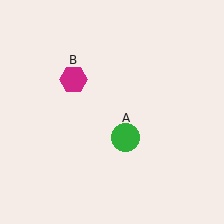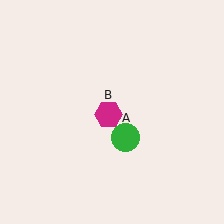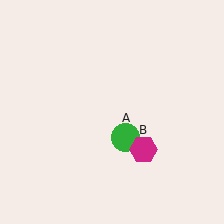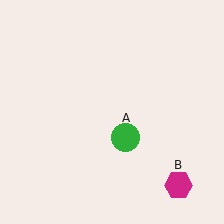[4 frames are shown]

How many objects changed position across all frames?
1 object changed position: magenta hexagon (object B).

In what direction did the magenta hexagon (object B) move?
The magenta hexagon (object B) moved down and to the right.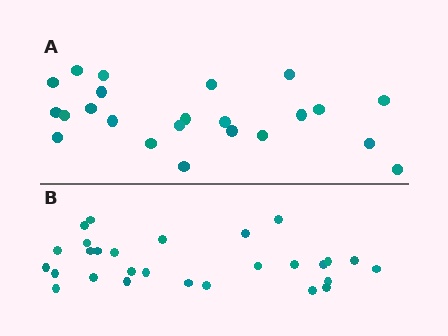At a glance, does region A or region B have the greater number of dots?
Region B (the bottom region) has more dots.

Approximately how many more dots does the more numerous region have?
Region B has about 5 more dots than region A.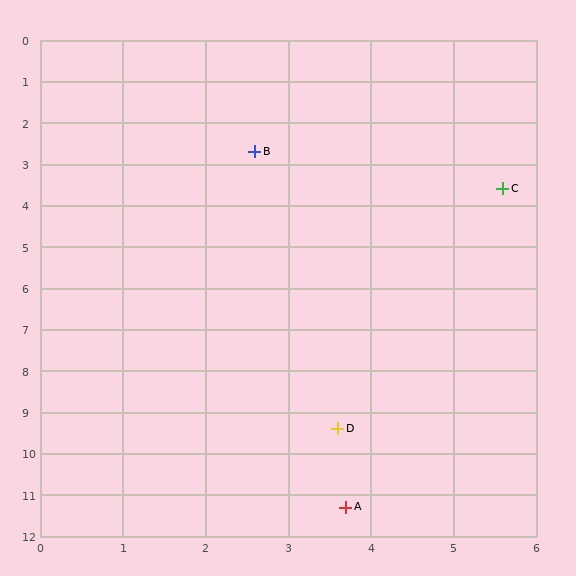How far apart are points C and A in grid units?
Points C and A are about 7.9 grid units apart.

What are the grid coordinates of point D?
Point D is at approximately (3.6, 9.4).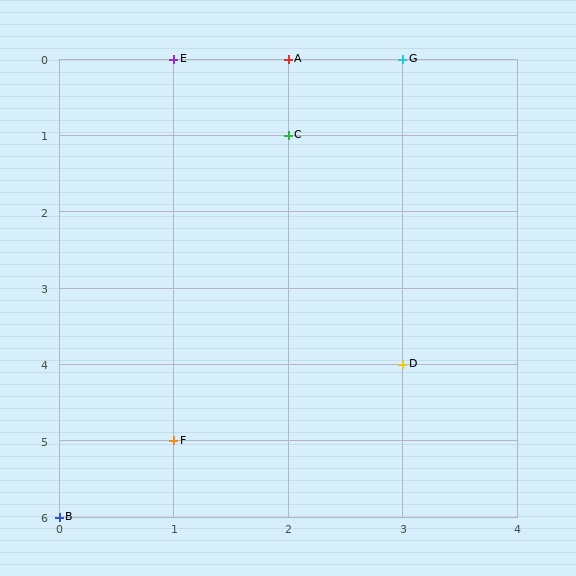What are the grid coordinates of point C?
Point C is at grid coordinates (2, 1).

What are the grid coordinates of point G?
Point G is at grid coordinates (3, 0).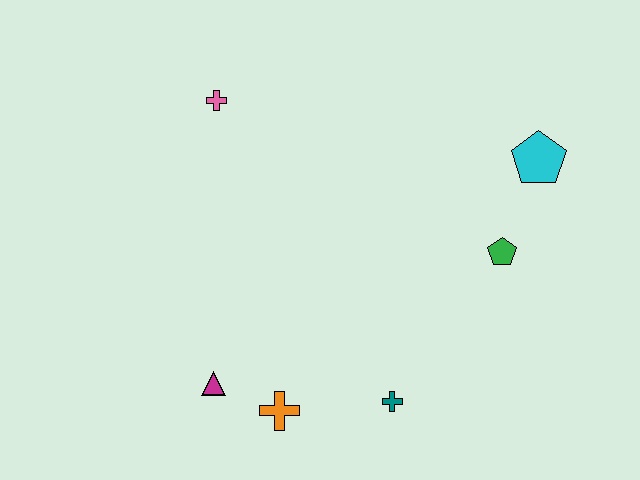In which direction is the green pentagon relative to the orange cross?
The green pentagon is to the right of the orange cross.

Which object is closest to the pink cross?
The magenta triangle is closest to the pink cross.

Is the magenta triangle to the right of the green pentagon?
No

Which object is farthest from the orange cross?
The cyan pentagon is farthest from the orange cross.